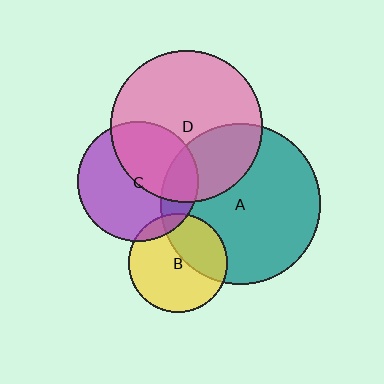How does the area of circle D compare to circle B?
Approximately 2.4 times.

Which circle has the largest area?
Circle A (teal).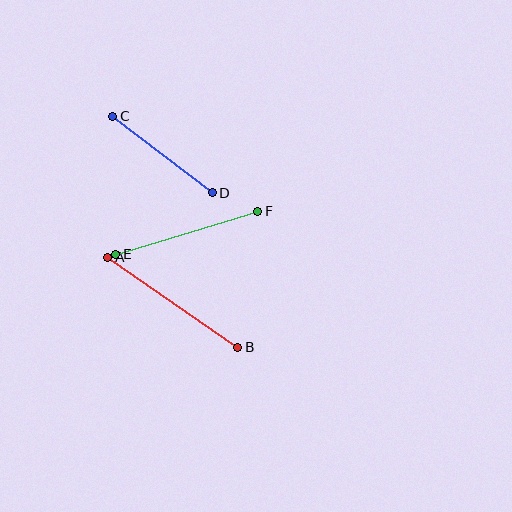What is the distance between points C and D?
The distance is approximately 126 pixels.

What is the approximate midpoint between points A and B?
The midpoint is at approximately (173, 302) pixels.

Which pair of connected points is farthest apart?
Points A and B are farthest apart.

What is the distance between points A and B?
The distance is approximately 158 pixels.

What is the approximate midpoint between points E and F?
The midpoint is at approximately (187, 233) pixels.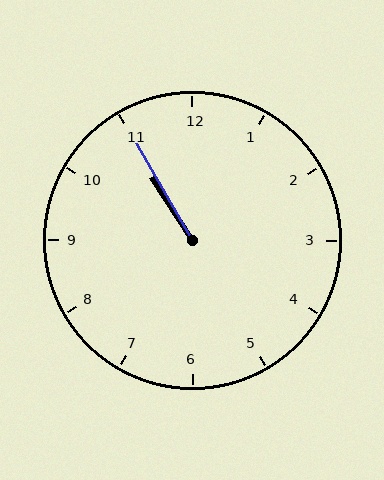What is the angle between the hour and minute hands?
Approximately 2 degrees.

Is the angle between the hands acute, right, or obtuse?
It is acute.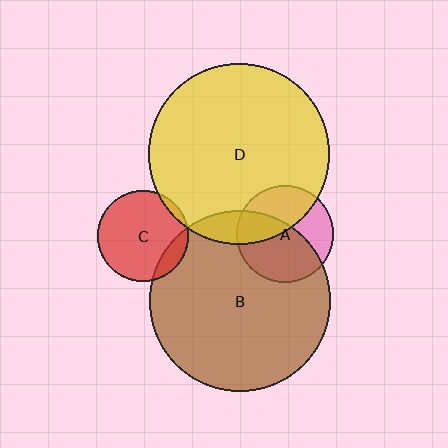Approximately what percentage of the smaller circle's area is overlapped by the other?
Approximately 5%.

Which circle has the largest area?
Circle B (brown).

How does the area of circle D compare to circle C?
Approximately 4.0 times.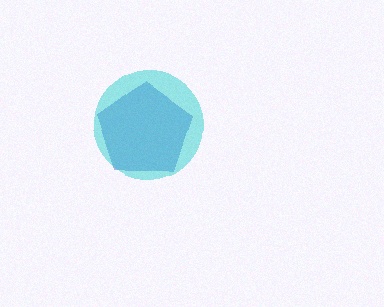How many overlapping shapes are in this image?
There are 2 overlapping shapes in the image.